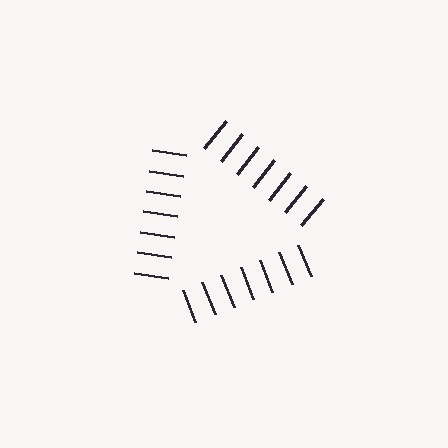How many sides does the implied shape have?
3 sides — the line-ends trace a triangle.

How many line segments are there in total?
21 — 7 along each of the 3 edges.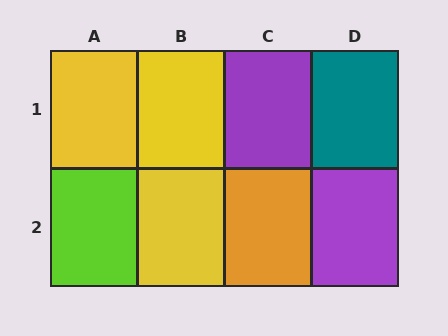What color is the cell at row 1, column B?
Yellow.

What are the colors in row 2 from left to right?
Lime, yellow, orange, purple.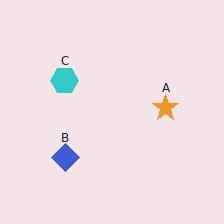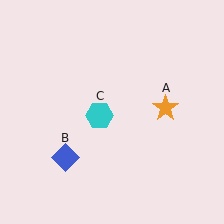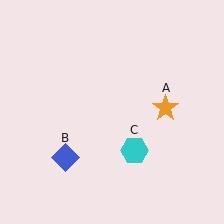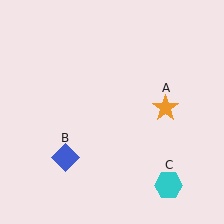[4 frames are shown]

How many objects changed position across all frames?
1 object changed position: cyan hexagon (object C).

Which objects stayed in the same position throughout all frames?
Orange star (object A) and blue diamond (object B) remained stationary.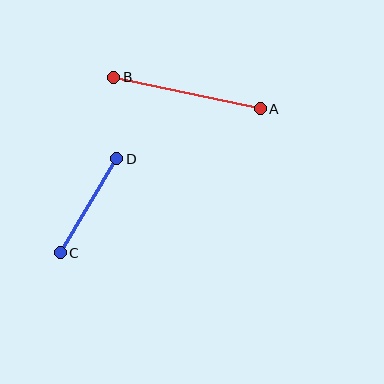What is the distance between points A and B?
The distance is approximately 150 pixels.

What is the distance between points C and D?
The distance is approximately 110 pixels.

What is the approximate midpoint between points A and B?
The midpoint is at approximately (187, 93) pixels.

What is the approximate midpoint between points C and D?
The midpoint is at approximately (89, 206) pixels.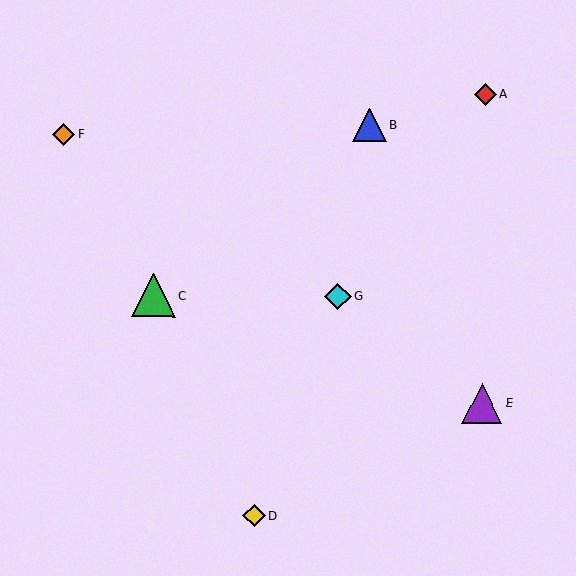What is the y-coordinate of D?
Object D is at y≈516.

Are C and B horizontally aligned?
No, C is at y≈296 and B is at y≈125.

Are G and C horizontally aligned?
Yes, both are at y≈296.